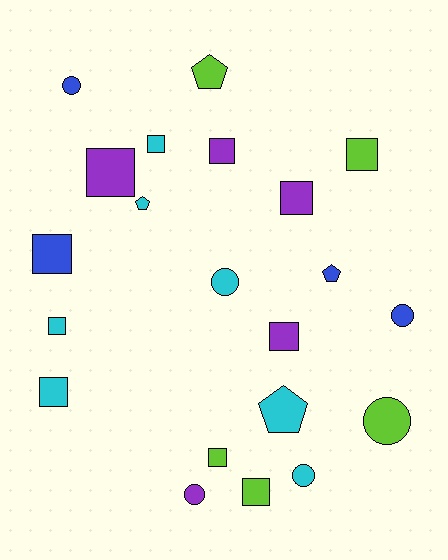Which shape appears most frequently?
Square, with 11 objects.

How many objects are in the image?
There are 21 objects.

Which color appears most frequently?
Cyan, with 7 objects.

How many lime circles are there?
There is 1 lime circle.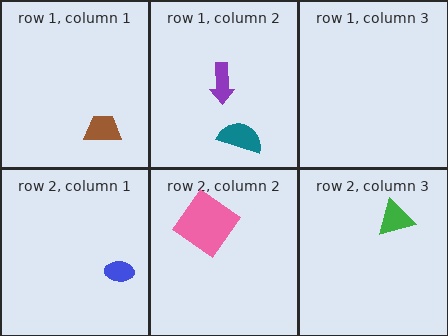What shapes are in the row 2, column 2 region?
The pink diamond.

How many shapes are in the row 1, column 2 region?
2.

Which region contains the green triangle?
The row 2, column 3 region.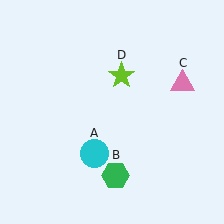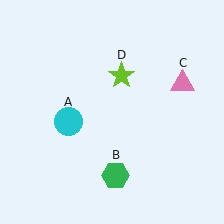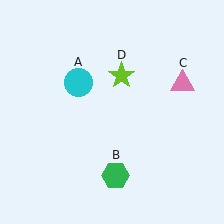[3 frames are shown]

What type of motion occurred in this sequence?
The cyan circle (object A) rotated clockwise around the center of the scene.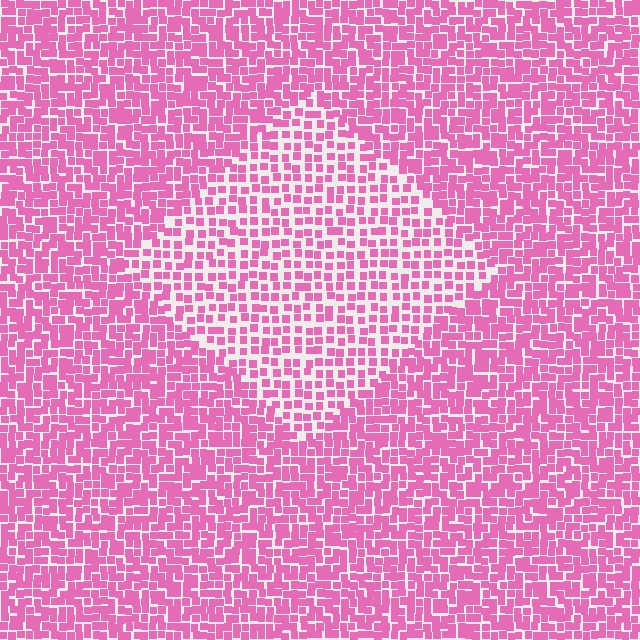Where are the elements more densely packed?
The elements are more densely packed outside the diamond boundary.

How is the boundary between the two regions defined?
The boundary is defined by a change in element density (approximately 1.7x ratio). All elements are the same color, size, and shape.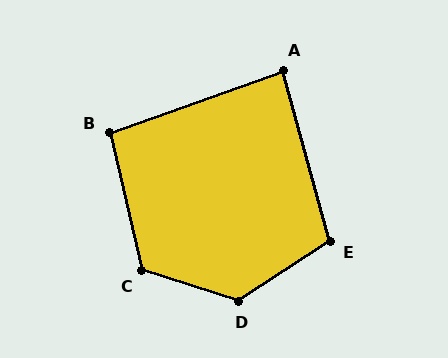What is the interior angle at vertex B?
Approximately 97 degrees (obtuse).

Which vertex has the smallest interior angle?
A, at approximately 86 degrees.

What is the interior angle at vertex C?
Approximately 121 degrees (obtuse).